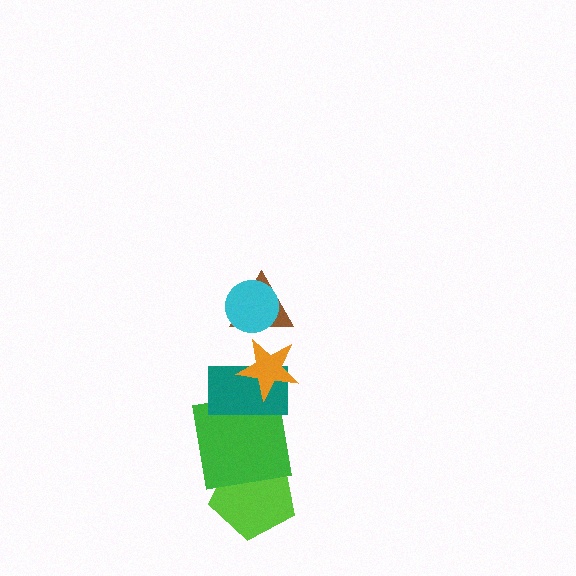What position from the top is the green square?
The green square is 5th from the top.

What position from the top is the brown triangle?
The brown triangle is 2nd from the top.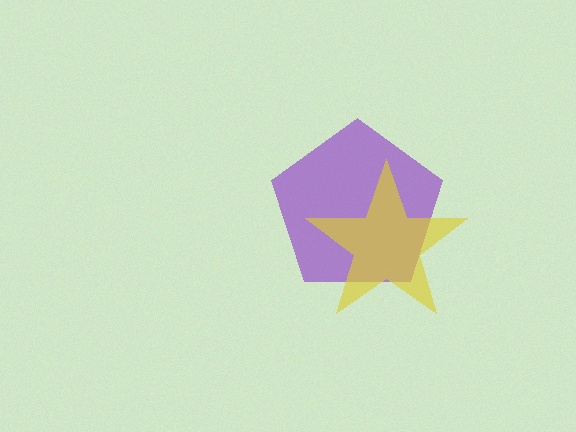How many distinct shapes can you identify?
There are 2 distinct shapes: a purple pentagon, a yellow star.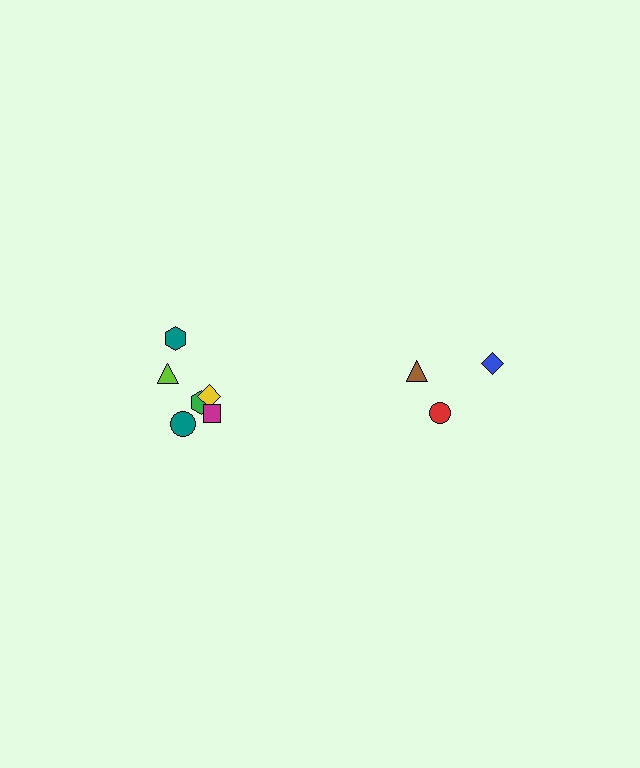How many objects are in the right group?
There are 3 objects.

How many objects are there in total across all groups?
There are 9 objects.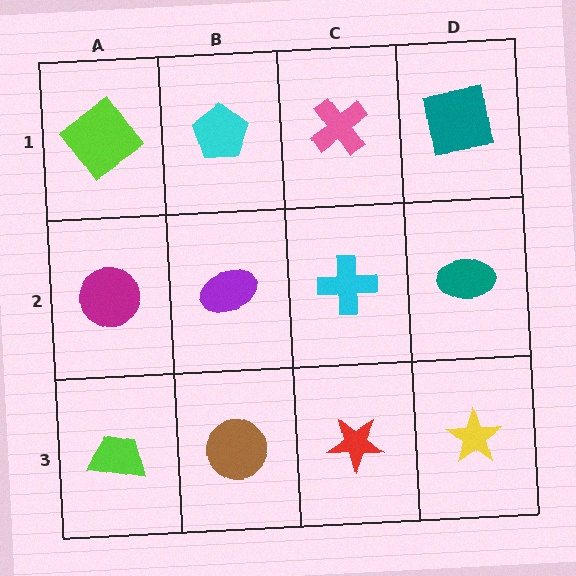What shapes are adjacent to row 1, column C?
A cyan cross (row 2, column C), a cyan pentagon (row 1, column B), a teal square (row 1, column D).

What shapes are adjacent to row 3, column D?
A teal ellipse (row 2, column D), a red star (row 3, column C).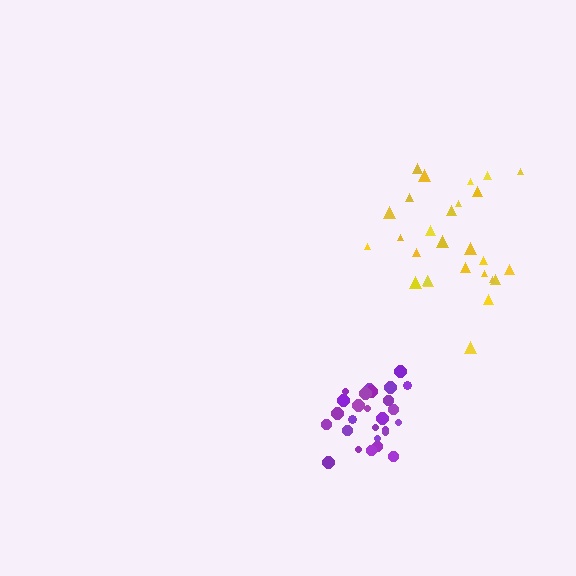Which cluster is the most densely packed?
Purple.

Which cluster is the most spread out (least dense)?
Yellow.